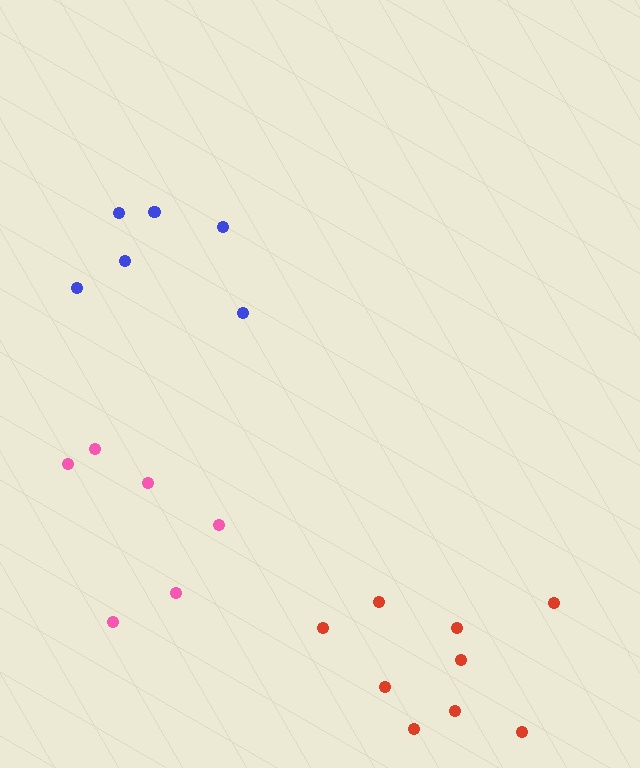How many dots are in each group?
Group 1: 9 dots, Group 2: 6 dots, Group 3: 6 dots (21 total).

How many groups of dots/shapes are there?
There are 3 groups.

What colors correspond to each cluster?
The clusters are colored: red, pink, blue.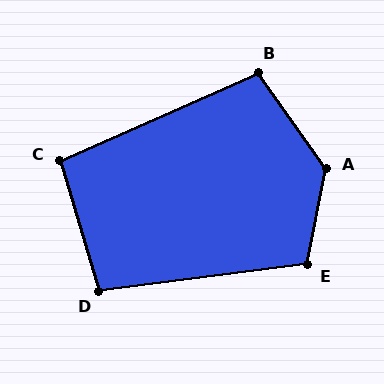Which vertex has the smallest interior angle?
C, at approximately 97 degrees.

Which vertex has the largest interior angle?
A, at approximately 133 degrees.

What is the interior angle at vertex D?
Approximately 99 degrees (obtuse).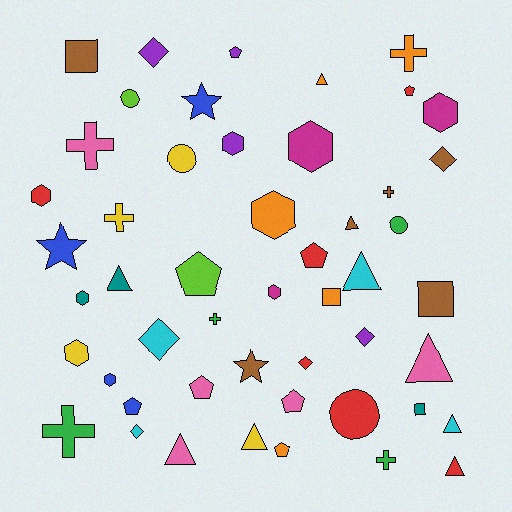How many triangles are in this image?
There are 9 triangles.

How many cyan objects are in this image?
There are 4 cyan objects.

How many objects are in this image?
There are 50 objects.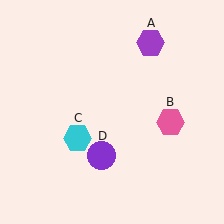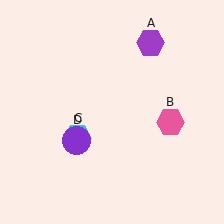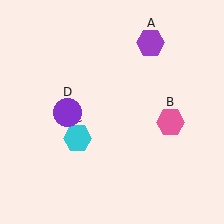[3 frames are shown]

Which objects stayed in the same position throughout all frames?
Purple hexagon (object A) and pink hexagon (object B) and cyan hexagon (object C) remained stationary.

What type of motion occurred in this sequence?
The purple circle (object D) rotated clockwise around the center of the scene.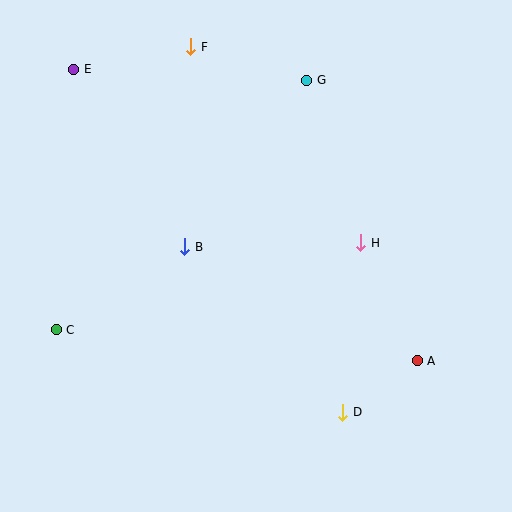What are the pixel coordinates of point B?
Point B is at (185, 247).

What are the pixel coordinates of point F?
Point F is at (191, 47).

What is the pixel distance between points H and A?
The distance between H and A is 131 pixels.